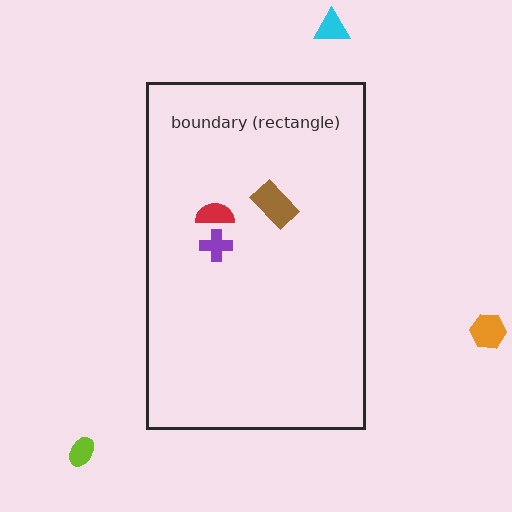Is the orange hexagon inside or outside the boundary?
Outside.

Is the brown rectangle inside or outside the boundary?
Inside.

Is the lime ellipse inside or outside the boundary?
Outside.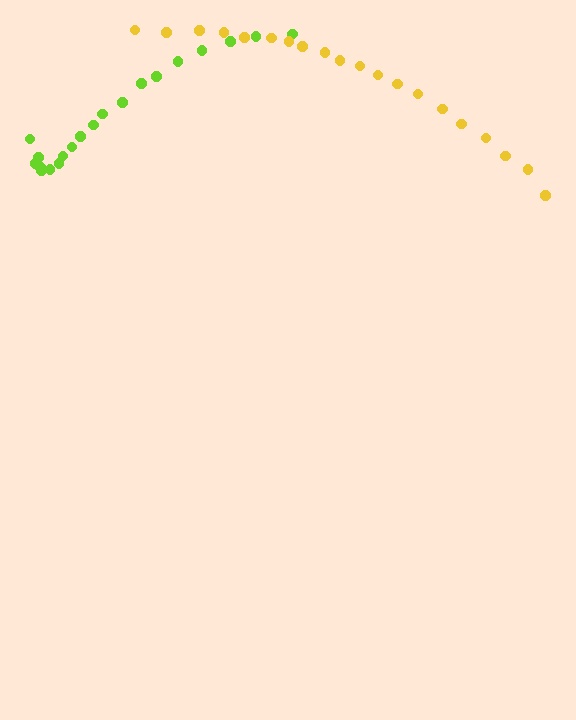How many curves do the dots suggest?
There are 2 distinct paths.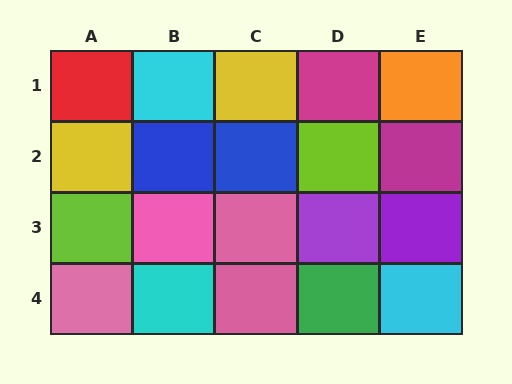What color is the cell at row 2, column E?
Magenta.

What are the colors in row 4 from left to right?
Pink, cyan, pink, green, cyan.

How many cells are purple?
2 cells are purple.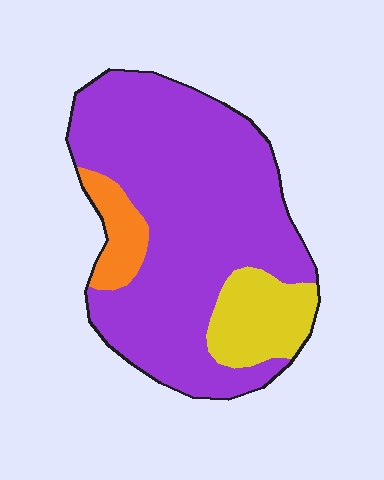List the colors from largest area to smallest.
From largest to smallest: purple, yellow, orange.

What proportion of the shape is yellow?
Yellow takes up about one eighth (1/8) of the shape.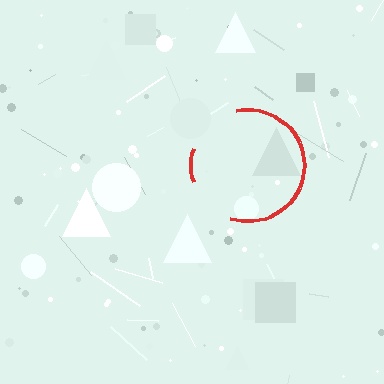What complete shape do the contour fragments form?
The contour fragments form a circle.